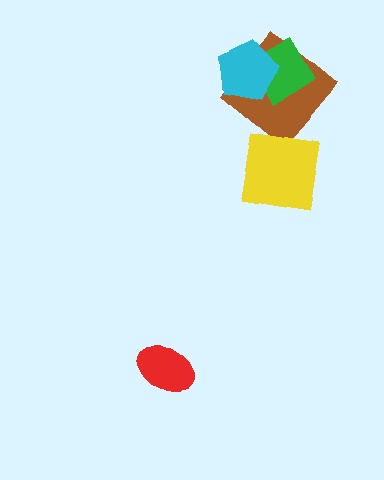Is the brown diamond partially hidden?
Yes, it is partially covered by another shape.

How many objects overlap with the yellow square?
0 objects overlap with the yellow square.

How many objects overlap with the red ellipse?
0 objects overlap with the red ellipse.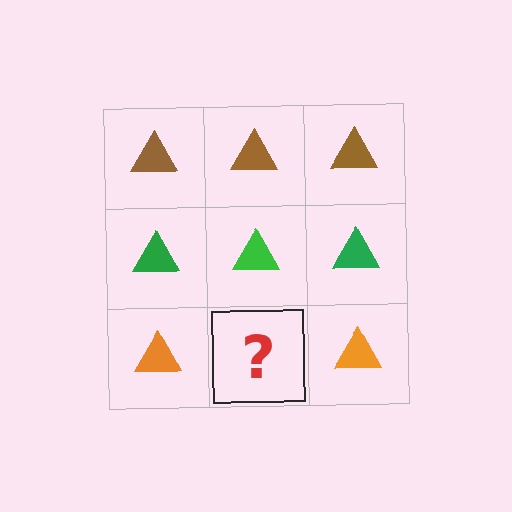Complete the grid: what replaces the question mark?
The question mark should be replaced with an orange triangle.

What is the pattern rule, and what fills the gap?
The rule is that each row has a consistent color. The gap should be filled with an orange triangle.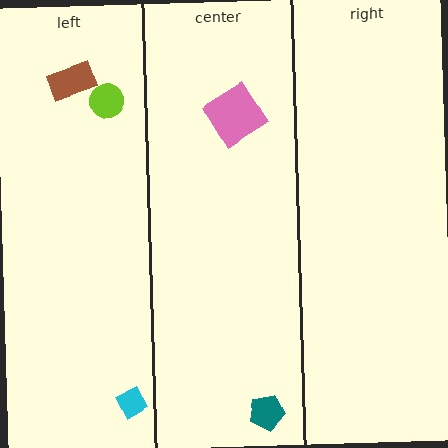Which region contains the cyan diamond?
The left region.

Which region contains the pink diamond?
The center region.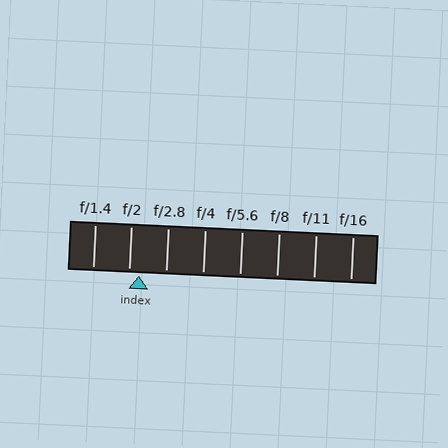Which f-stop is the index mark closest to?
The index mark is closest to f/2.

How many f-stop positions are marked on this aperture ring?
There are 8 f-stop positions marked.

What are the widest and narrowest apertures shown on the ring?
The widest aperture shown is f/1.4 and the narrowest is f/16.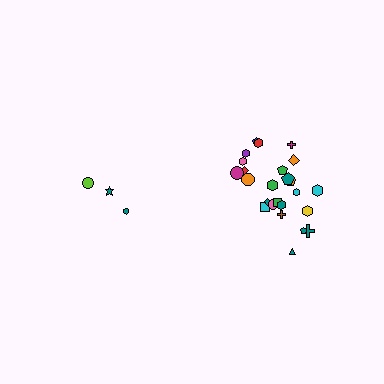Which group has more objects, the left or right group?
The right group.